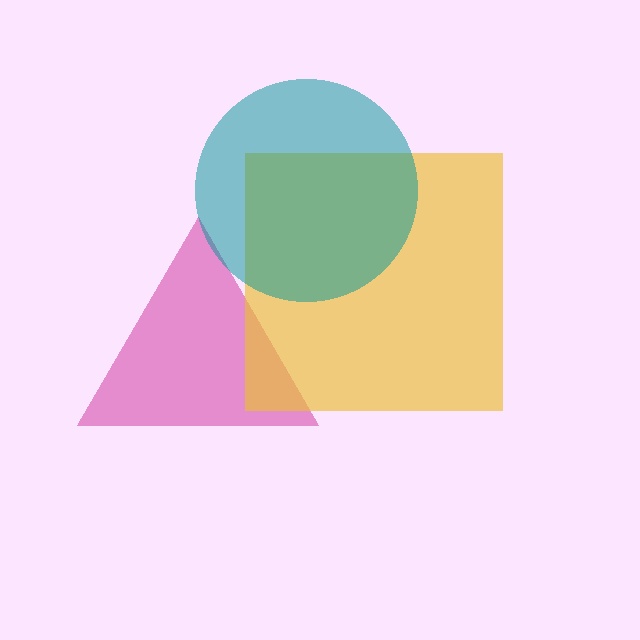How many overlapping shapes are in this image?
There are 3 overlapping shapes in the image.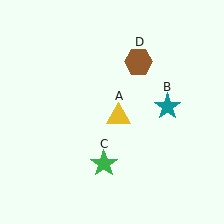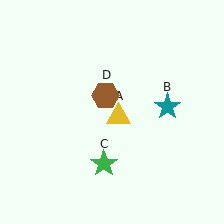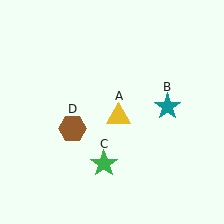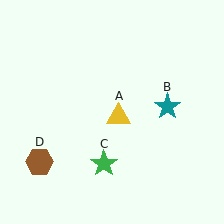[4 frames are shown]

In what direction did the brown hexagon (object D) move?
The brown hexagon (object D) moved down and to the left.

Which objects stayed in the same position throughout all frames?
Yellow triangle (object A) and teal star (object B) and green star (object C) remained stationary.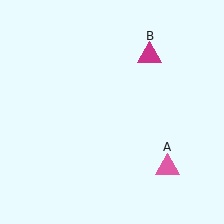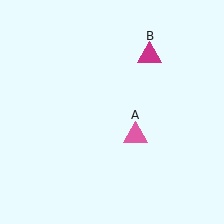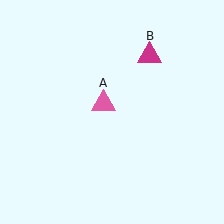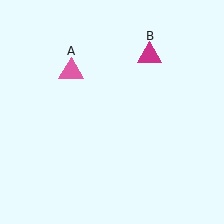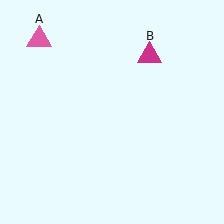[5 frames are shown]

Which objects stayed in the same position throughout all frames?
Magenta triangle (object B) remained stationary.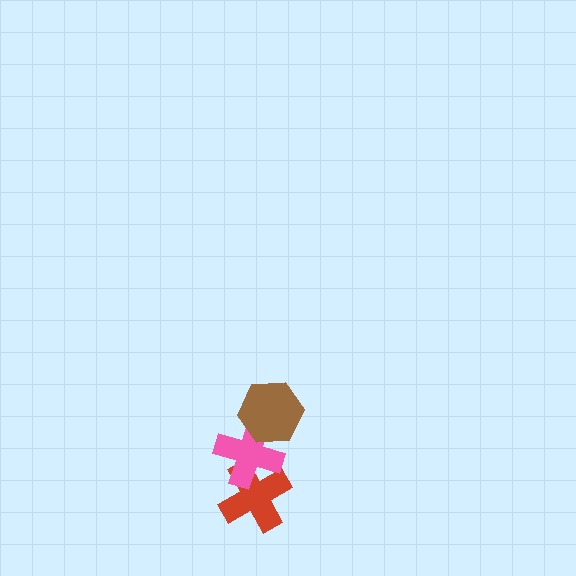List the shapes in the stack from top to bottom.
From top to bottom: the brown hexagon, the pink cross, the red cross.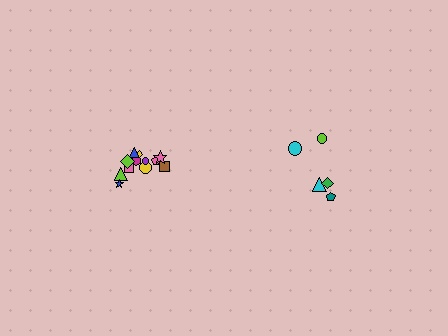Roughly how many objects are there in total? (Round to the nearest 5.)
Roughly 15 objects in total.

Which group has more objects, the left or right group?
The left group.